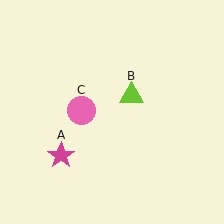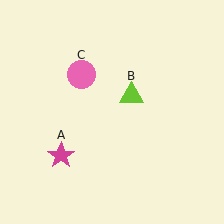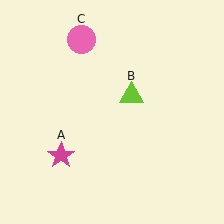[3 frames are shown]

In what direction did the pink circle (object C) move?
The pink circle (object C) moved up.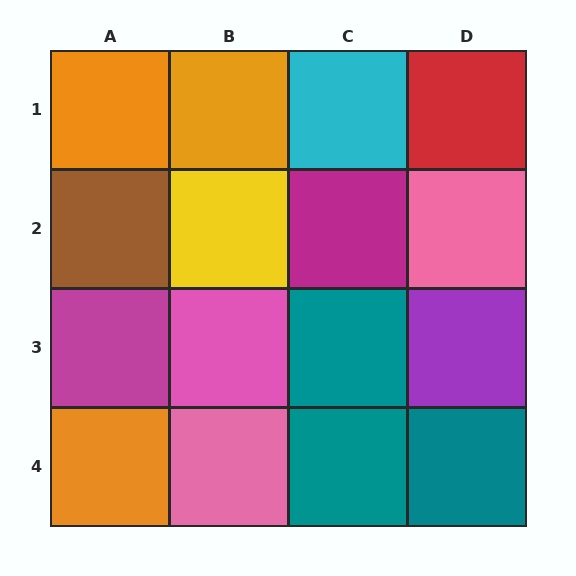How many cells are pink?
3 cells are pink.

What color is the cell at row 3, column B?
Pink.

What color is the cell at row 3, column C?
Teal.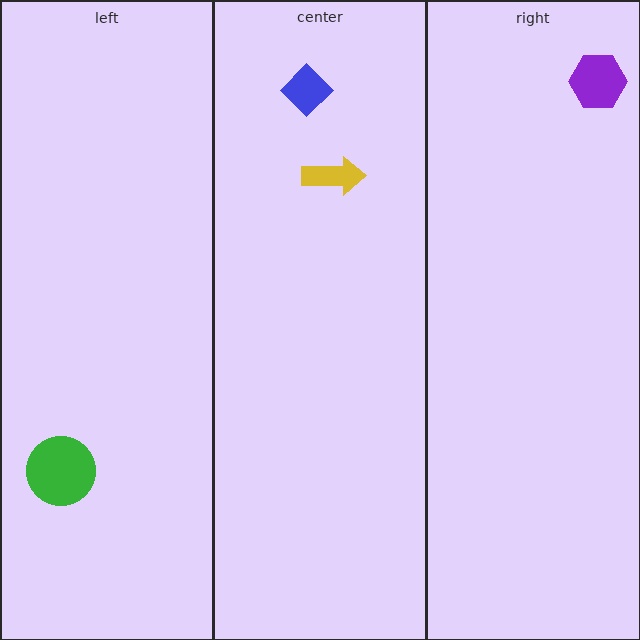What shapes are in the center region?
The blue diamond, the yellow arrow.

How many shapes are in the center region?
2.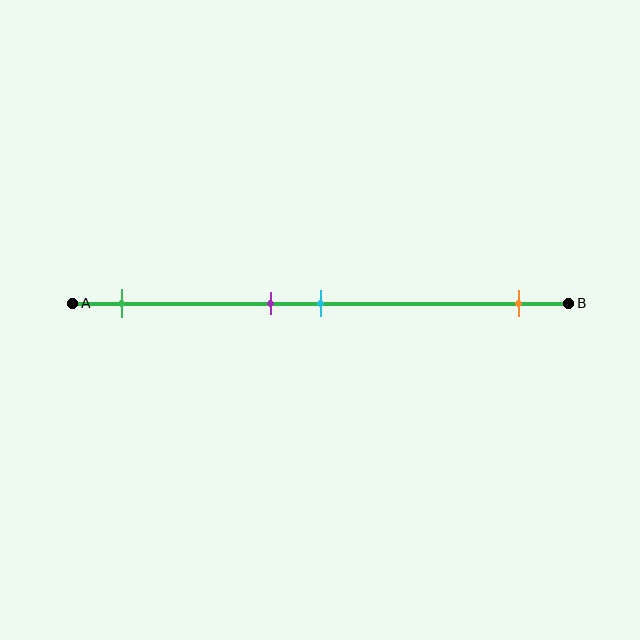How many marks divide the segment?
There are 4 marks dividing the segment.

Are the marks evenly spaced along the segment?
No, the marks are not evenly spaced.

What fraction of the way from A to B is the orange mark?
The orange mark is approximately 90% (0.9) of the way from A to B.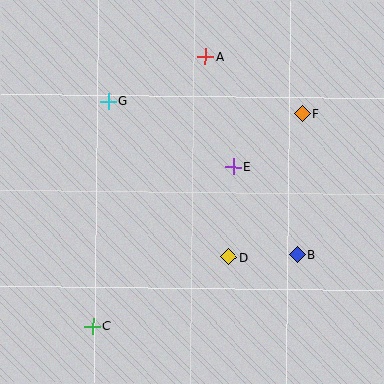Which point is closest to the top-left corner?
Point G is closest to the top-left corner.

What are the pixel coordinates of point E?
Point E is at (234, 167).